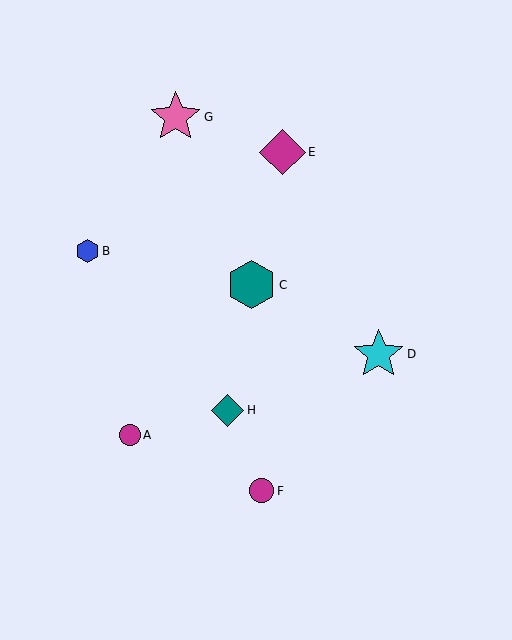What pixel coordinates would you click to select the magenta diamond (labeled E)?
Click at (282, 152) to select the magenta diamond E.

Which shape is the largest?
The pink star (labeled G) is the largest.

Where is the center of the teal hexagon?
The center of the teal hexagon is at (251, 285).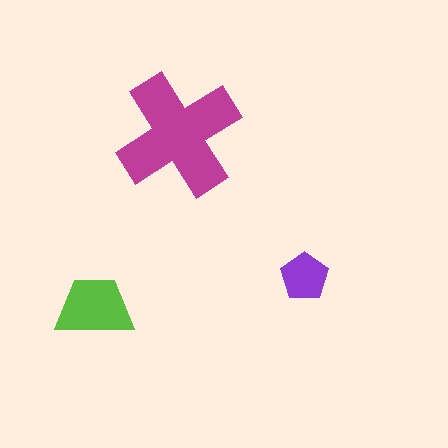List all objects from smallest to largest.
The purple pentagon, the lime trapezoid, the magenta cross.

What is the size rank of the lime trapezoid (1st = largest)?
2nd.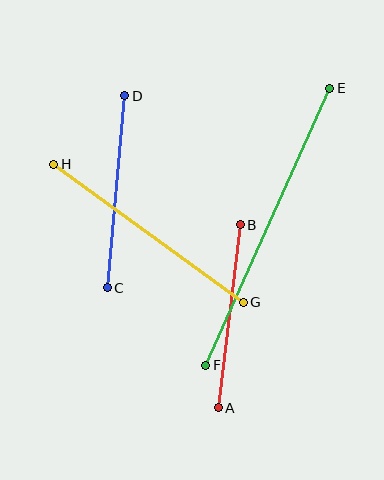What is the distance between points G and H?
The distance is approximately 234 pixels.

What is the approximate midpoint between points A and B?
The midpoint is at approximately (229, 316) pixels.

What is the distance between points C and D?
The distance is approximately 193 pixels.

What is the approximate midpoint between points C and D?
The midpoint is at approximately (116, 192) pixels.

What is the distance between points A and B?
The distance is approximately 184 pixels.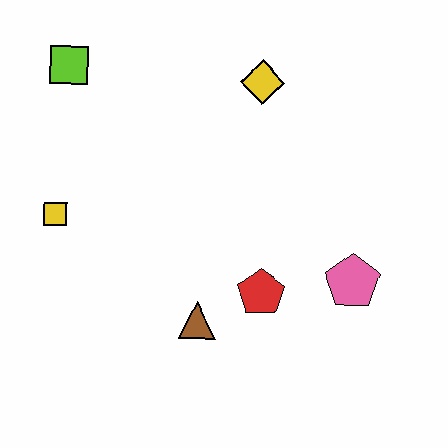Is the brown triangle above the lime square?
No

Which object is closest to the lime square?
The yellow square is closest to the lime square.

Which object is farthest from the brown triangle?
The lime square is farthest from the brown triangle.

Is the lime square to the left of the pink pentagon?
Yes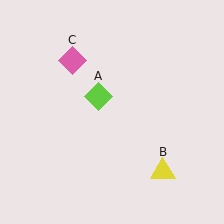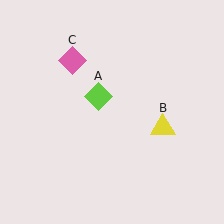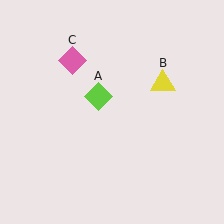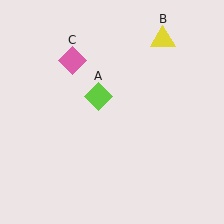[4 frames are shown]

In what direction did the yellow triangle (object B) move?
The yellow triangle (object B) moved up.